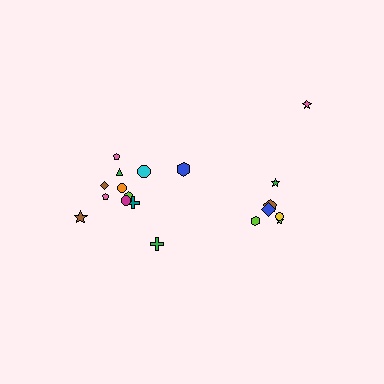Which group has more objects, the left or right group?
The left group.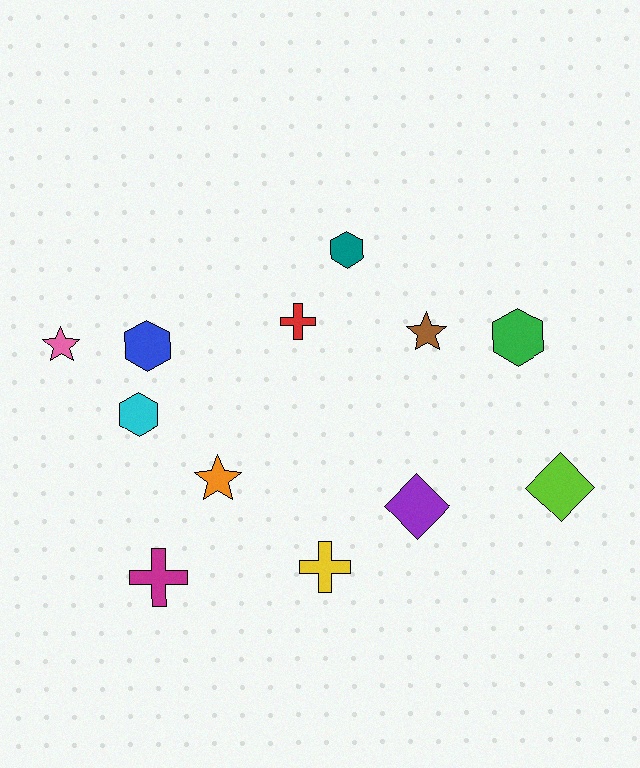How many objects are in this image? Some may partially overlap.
There are 12 objects.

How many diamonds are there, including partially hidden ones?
There are 2 diamonds.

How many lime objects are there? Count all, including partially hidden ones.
There is 1 lime object.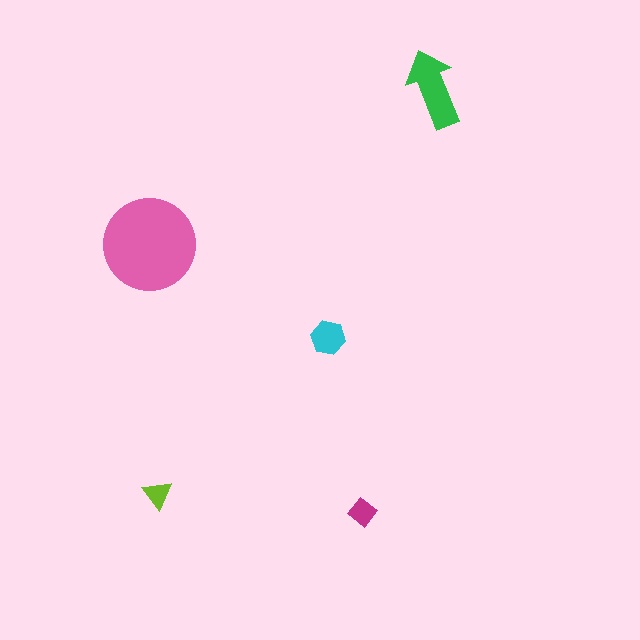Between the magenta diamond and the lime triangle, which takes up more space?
The magenta diamond.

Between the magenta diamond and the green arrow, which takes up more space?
The green arrow.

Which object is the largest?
The pink circle.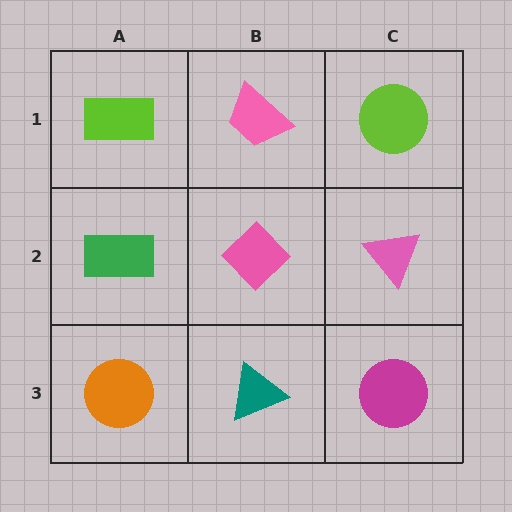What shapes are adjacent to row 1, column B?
A pink diamond (row 2, column B), a lime rectangle (row 1, column A), a lime circle (row 1, column C).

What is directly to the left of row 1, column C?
A pink trapezoid.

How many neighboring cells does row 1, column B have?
3.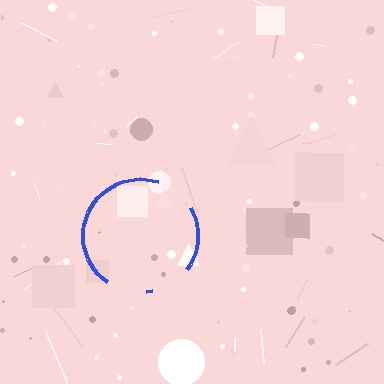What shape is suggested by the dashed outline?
The dashed outline suggests a circle.